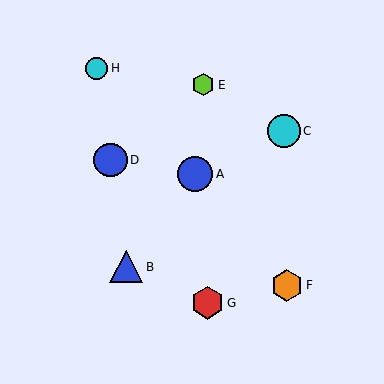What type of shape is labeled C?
Shape C is a cyan circle.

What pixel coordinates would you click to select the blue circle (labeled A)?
Click at (195, 174) to select the blue circle A.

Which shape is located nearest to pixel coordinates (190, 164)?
The blue circle (labeled A) at (195, 174) is nearest to that location.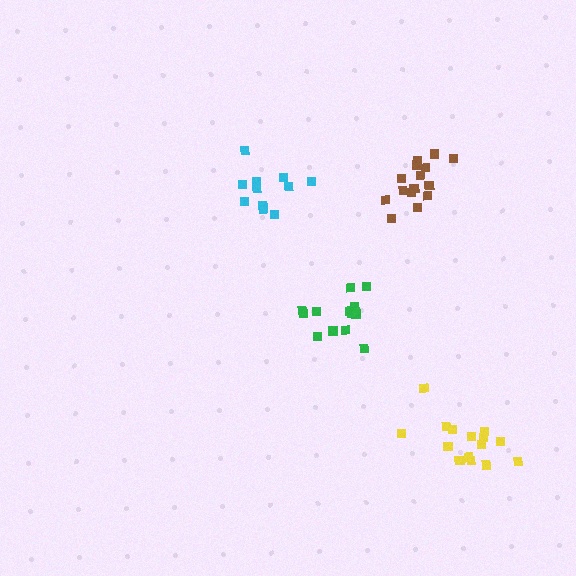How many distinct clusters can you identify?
There are 4 distinct clusters.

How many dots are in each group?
Group 1: 13 dots, Group 2: 15 dots, Group 3: 11 dots, Group 4: 15 dots (54 total).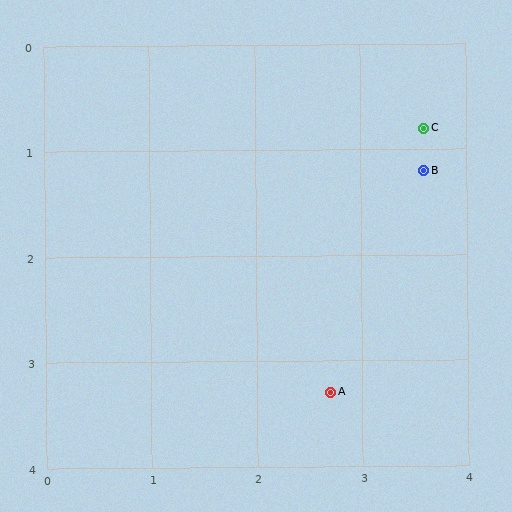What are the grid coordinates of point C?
Point C is at approximately (3.6, 0.8).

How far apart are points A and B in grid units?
Points A and B are about 2.3 grid units apart.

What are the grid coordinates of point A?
Point A is at approximately (2.7, 3.3).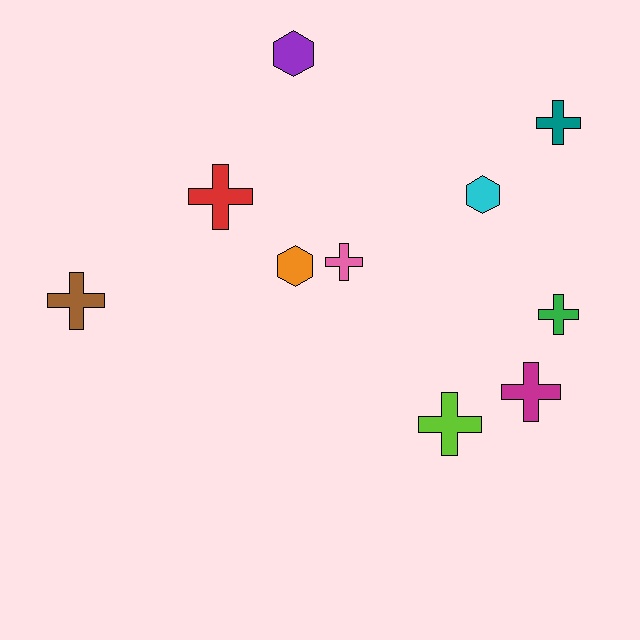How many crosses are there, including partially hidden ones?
There are 7 crosses.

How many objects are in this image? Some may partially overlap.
There are 10 objects.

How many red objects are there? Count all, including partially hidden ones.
There is 1 red object.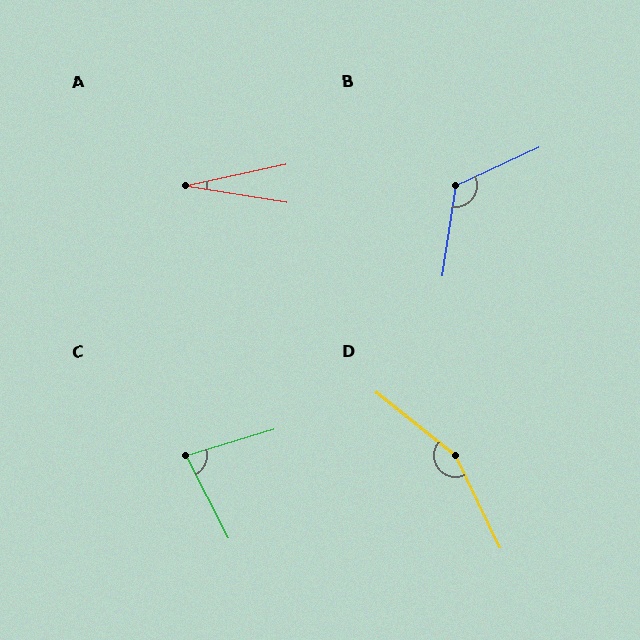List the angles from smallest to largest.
A (21°), C (79°), B (123°), D (154°).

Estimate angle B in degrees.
Approximately 123 degrees.